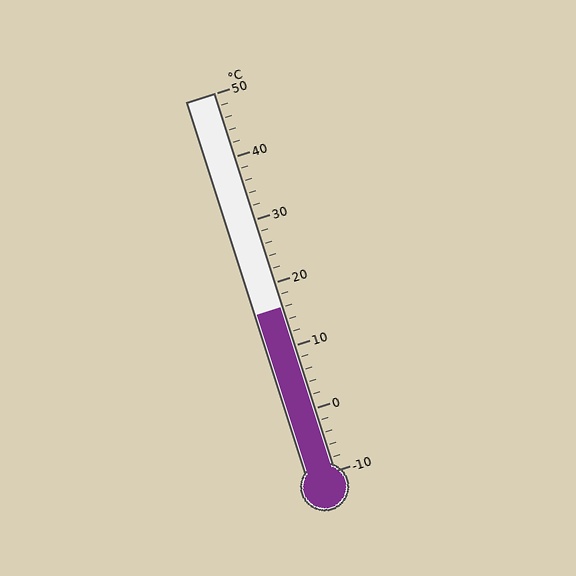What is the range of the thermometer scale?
The thermometer scale ranges from -10°C to 50°C.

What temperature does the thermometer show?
The thermometer shows approximately 16°C.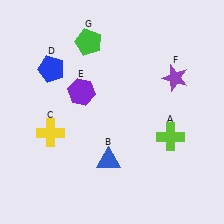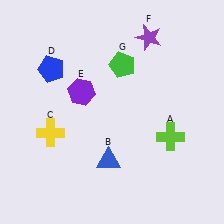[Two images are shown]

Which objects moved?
The objects that moved are: the purple star (F), the green pentagon (G).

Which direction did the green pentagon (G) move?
The green pentagon (G) moved right.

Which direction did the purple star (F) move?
The purple star (F) moved up.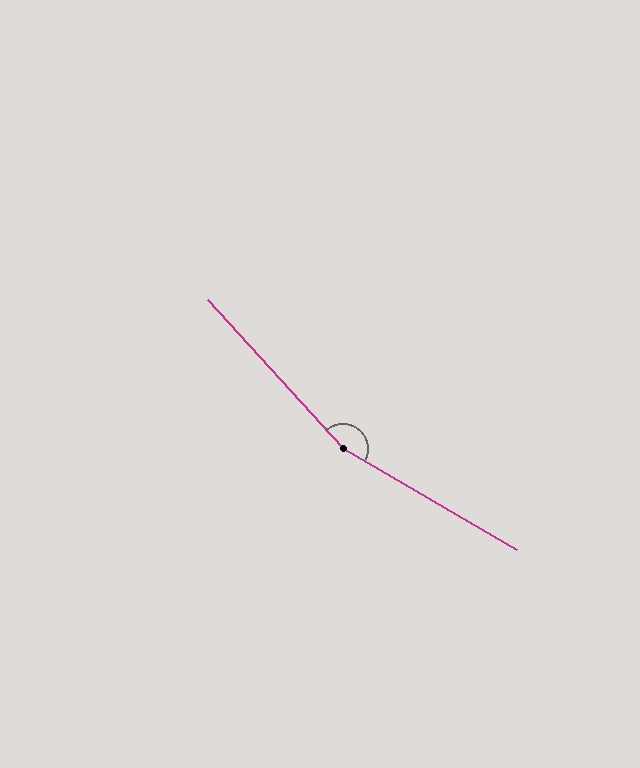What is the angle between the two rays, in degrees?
Approximately 162 degrees.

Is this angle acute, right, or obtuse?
It is obtuse.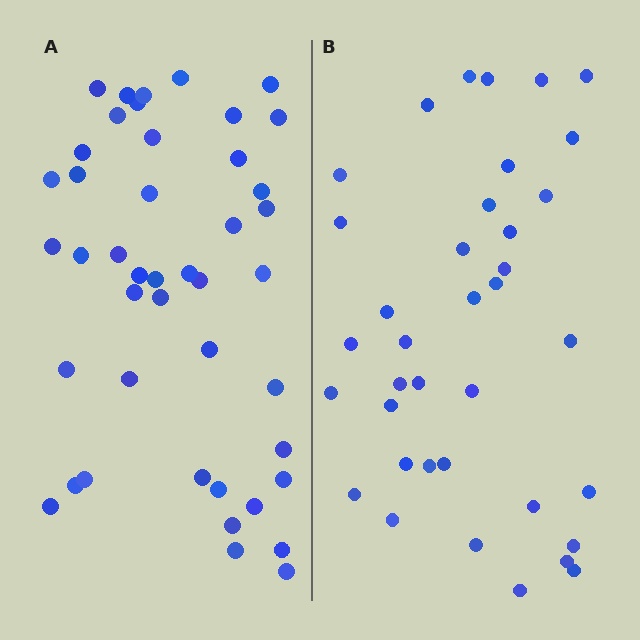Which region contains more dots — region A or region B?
Region A (the left region) has more dots.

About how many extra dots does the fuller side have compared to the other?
Region A has roughly 8 or so more dots than region B.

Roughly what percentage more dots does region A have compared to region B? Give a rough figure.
About 20% more.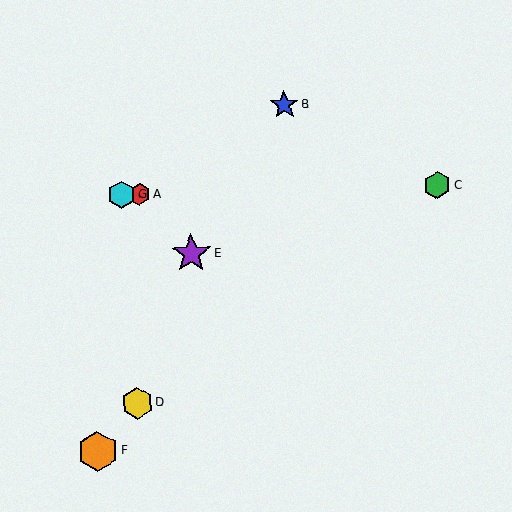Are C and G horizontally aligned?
Yes, both are at y≈185.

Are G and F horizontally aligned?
No, G is at y≈195 and F is at y≈451.